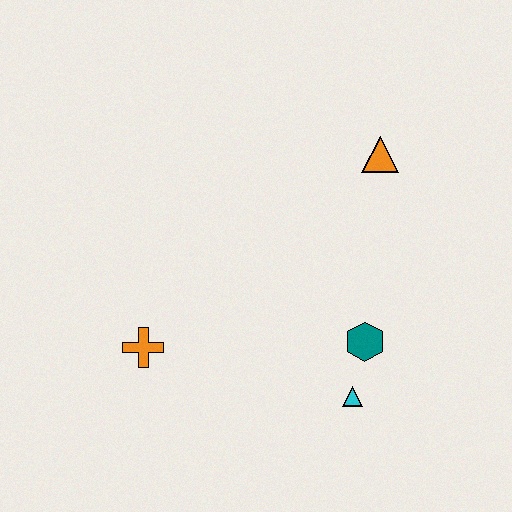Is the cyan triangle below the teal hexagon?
Yes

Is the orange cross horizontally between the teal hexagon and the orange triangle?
No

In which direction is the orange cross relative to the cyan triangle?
The orange cross is to the left of the cyan triangle.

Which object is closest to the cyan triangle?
The teal hexagon is closest to the cyan triangle.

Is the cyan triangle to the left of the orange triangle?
Yes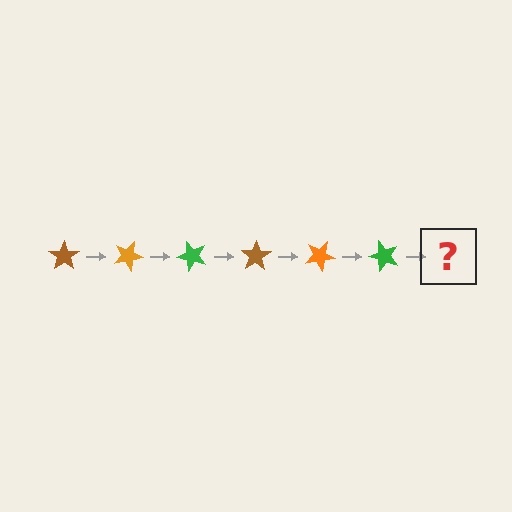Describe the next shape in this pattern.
It should be a brown star, rotated 150 degrees from the start.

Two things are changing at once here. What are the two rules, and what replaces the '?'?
The two rules are that it rotates 25 degrees each step and the color cycles through brown, orange, and green. The '?' should be a brown star, rotated 150 degrees from the start.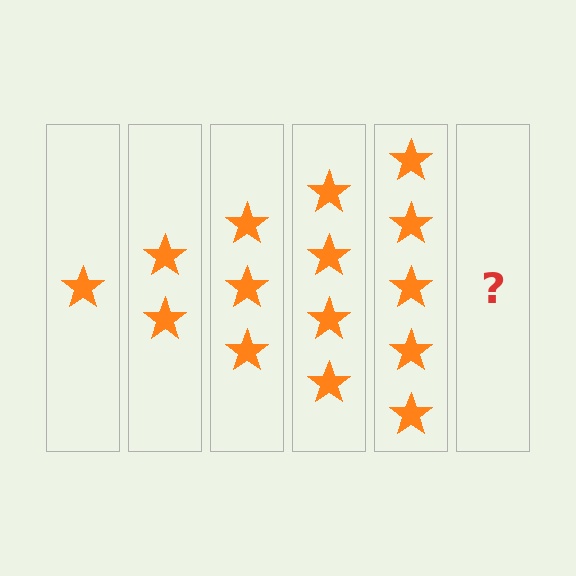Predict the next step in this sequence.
The next step is 6 stars.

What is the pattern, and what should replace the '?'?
The pattern is that each step adds one more star. The '?' should be 6 stars.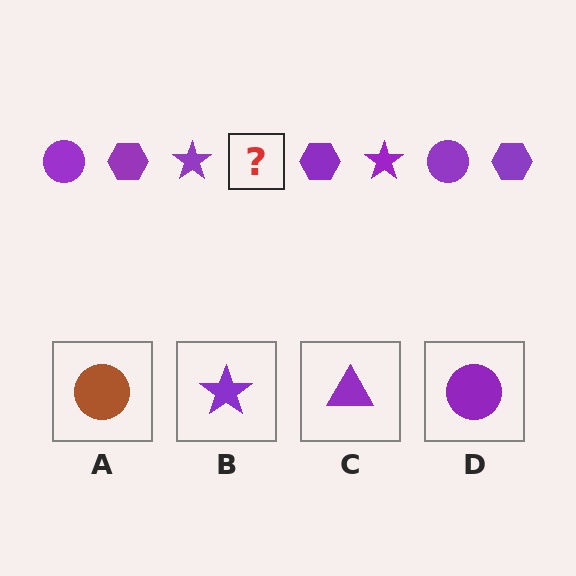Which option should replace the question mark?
Option D.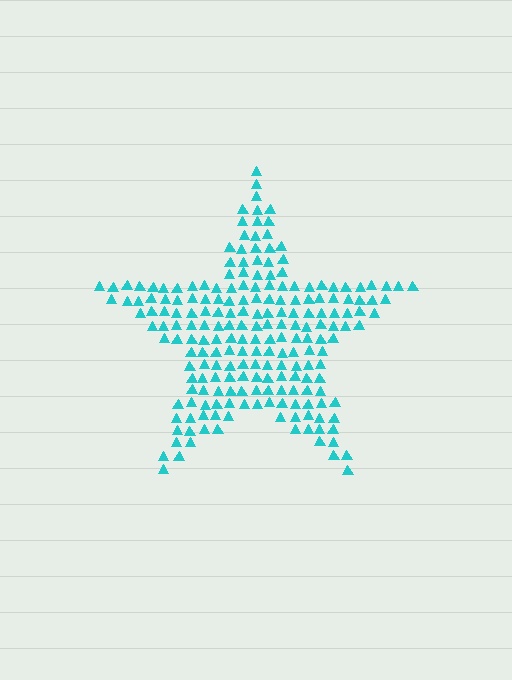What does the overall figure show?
The overall figure shows a star.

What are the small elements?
The small elements are triangles.